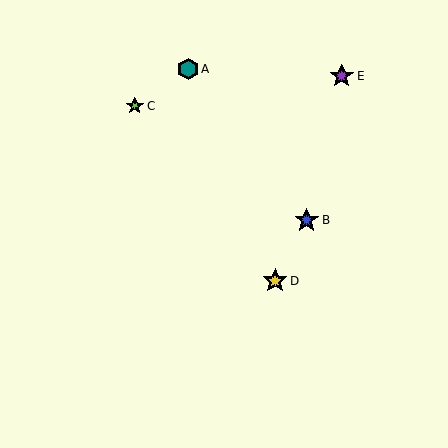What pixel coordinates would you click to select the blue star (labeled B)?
Click at (307, 220) to select the blue star B.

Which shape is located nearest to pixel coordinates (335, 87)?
The purple star (labeled E) at (342, 76) is nearest to that location.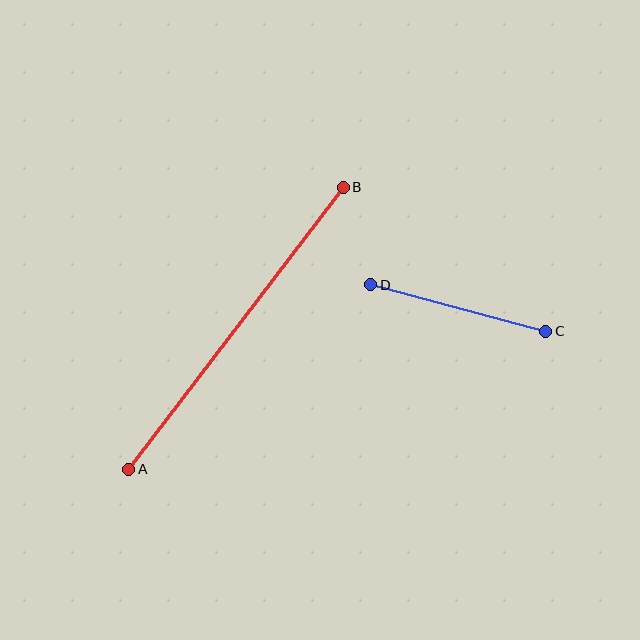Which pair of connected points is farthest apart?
Points A and B are farthest apart.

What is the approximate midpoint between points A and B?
The midpoint is at approximately (236, 328) pixels.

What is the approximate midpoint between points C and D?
The midpoint is at approximately (458, 308) pixels.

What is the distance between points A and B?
The distance is approximately 354 pixels.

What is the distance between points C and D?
The distance is approximately 181 pixels.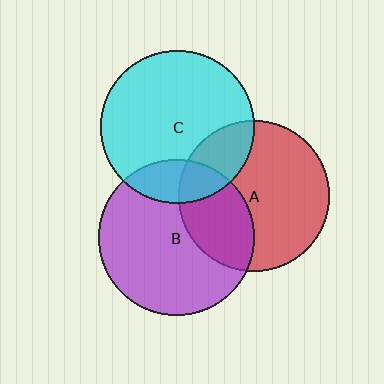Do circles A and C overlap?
Yes.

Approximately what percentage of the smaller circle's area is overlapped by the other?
Approximately 20%.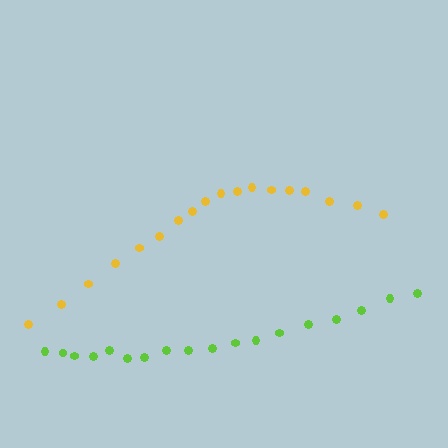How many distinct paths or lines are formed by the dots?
There are 2 distinct paths.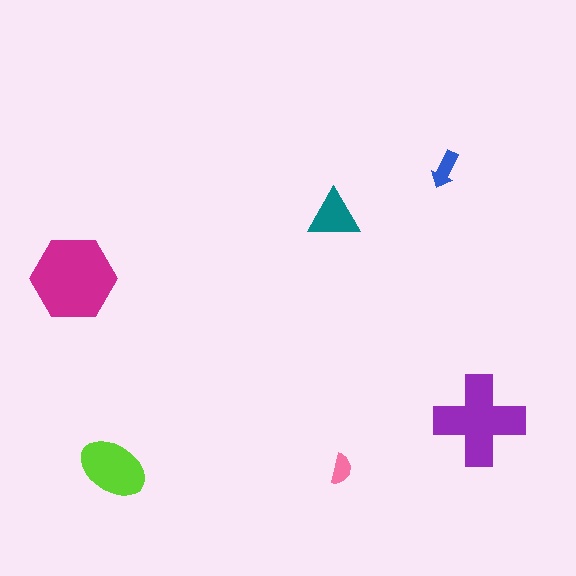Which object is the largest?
The magenta hexagon.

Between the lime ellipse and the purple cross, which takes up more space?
The purple cross.